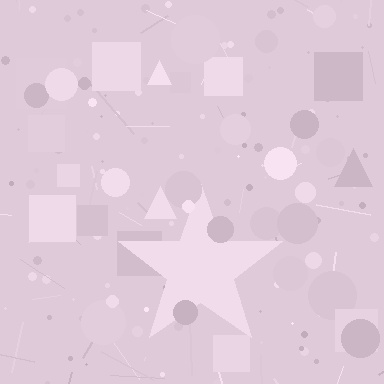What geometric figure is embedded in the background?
A star is embedded in the background.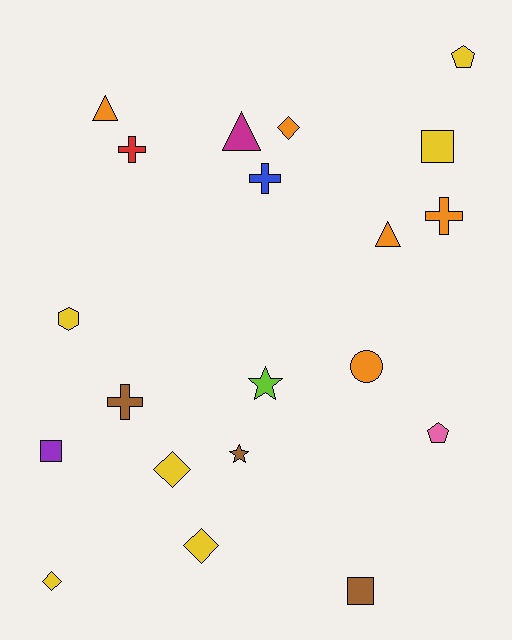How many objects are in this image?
There are 20 objects.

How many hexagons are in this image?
There is 1 hexagon.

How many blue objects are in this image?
There is 1 blue object.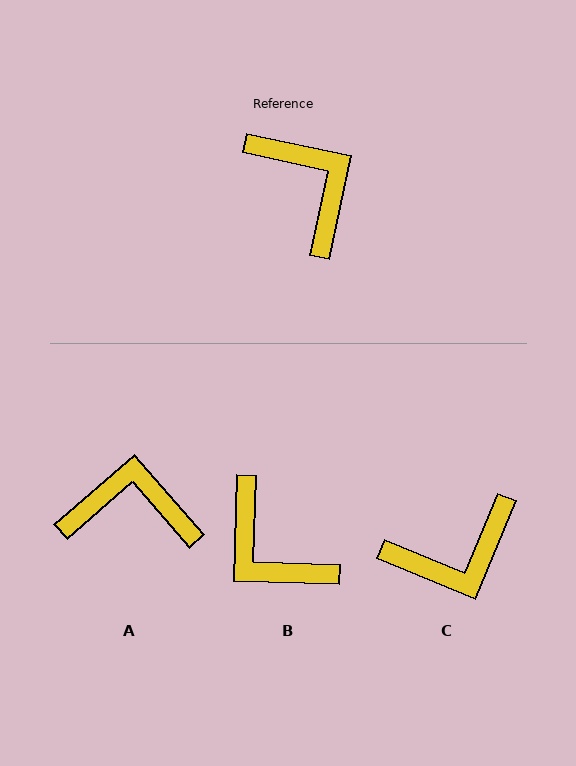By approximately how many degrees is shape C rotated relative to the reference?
Approximately 101 degrees clockwise.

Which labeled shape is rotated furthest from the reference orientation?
B, about 170 degrees away.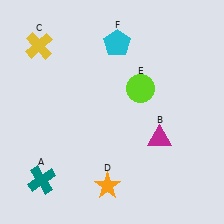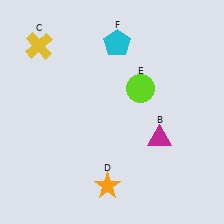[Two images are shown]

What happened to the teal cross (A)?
The teal cross (A) was removed in Image 2. It was in the bottom-left area of Image 1.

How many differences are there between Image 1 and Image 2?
There is 1 difference between the two images.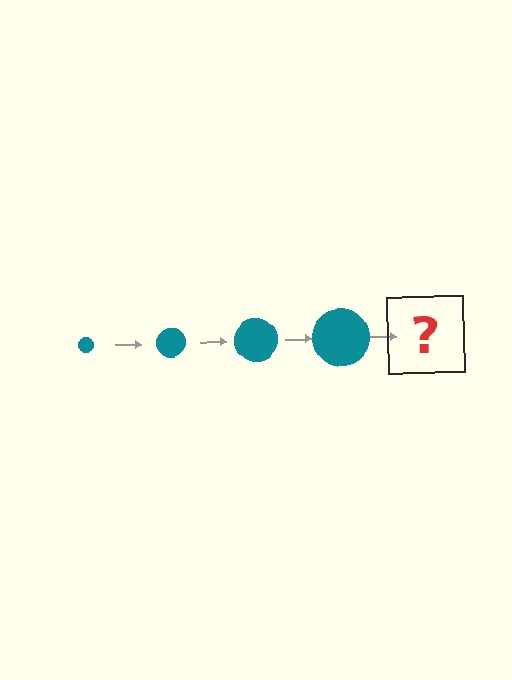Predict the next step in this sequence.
The next step is a teal circle, larger than the previous one.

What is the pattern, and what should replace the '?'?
The pattern is that the circle gets progressively larger each step. The '?' should be a teal circle, larger than the previous one.